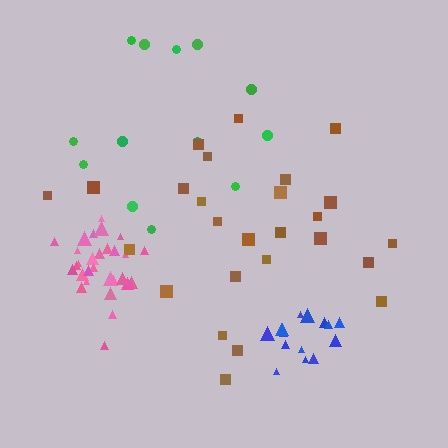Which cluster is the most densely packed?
Pink.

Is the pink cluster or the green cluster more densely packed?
Pink.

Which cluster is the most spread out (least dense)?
Green.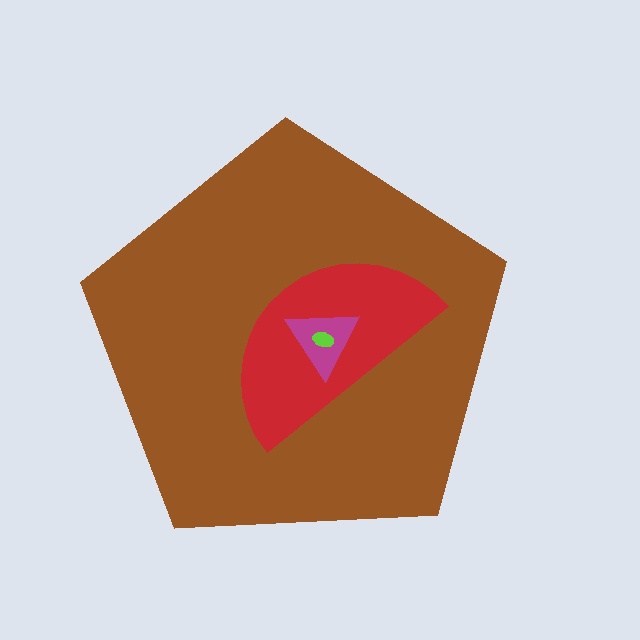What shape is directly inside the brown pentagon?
The red semicircle.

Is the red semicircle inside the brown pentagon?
Yes.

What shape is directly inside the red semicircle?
The magenta triangle.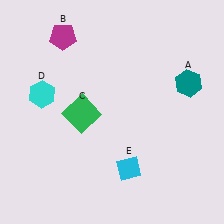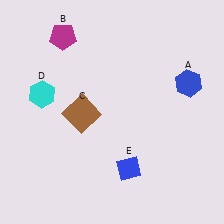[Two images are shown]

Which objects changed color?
A changed from teal to blue. C changed from green to brown. E changed from cyan to blue.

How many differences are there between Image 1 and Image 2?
There are 3 differences between the two images.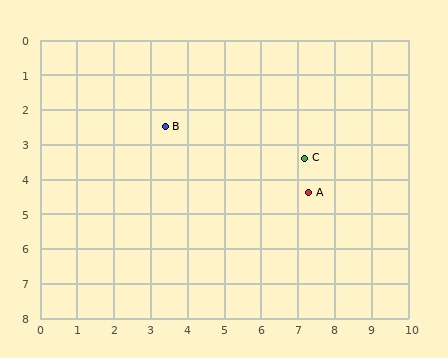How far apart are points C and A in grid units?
Points C and A are about 1.0 grid units apart.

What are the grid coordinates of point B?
Point B is at approximately (3.4, 2.5).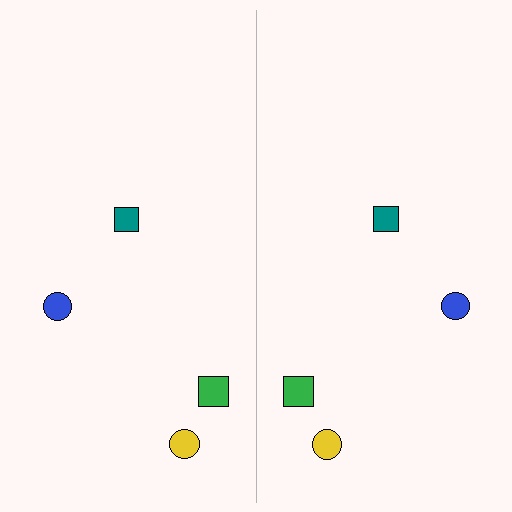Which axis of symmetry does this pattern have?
The pattern has a vertical axis of symmetry running through the center of the image.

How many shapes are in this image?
There are 8 shapes in this image.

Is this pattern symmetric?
Yes, this pattern has bilateral (reflection) symmetry.